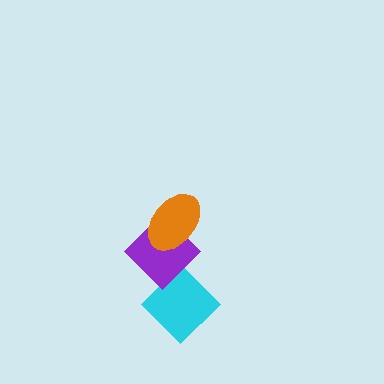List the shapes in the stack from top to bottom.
From top to bottom: the orange ellipse, the purple diamond, the cyan diamond.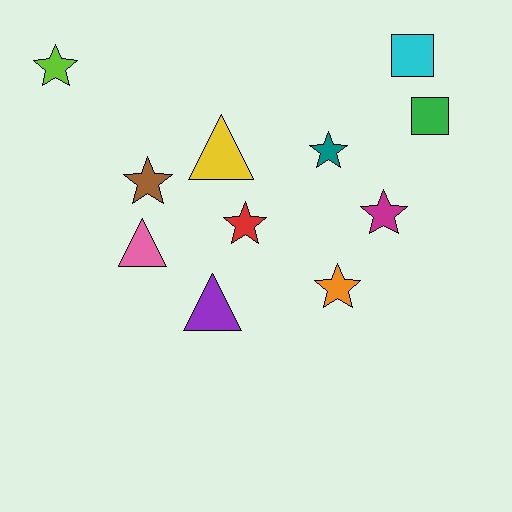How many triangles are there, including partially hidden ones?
There are 3 triangles.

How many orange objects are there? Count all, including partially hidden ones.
There is 1 orange object.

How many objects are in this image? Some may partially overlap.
There are 11 objects.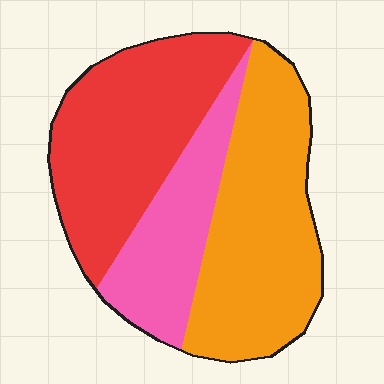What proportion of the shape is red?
Red covers about 35% of the shape.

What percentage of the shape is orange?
Orange covers about 40% of the shape.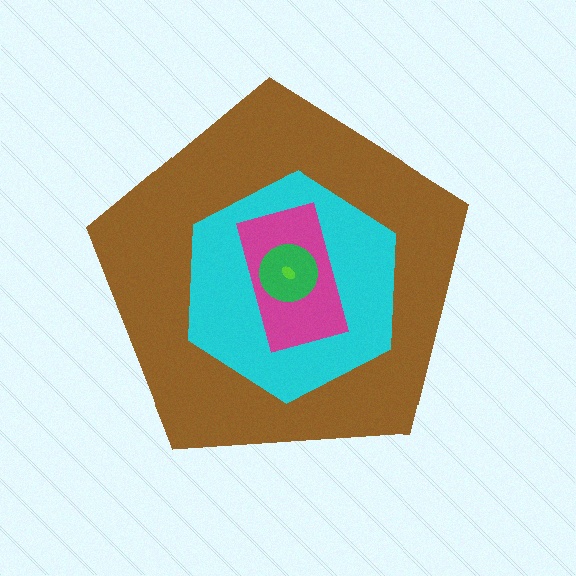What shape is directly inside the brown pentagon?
The cyan hexagon.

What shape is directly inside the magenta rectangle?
The green circle.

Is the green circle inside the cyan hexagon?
Yes.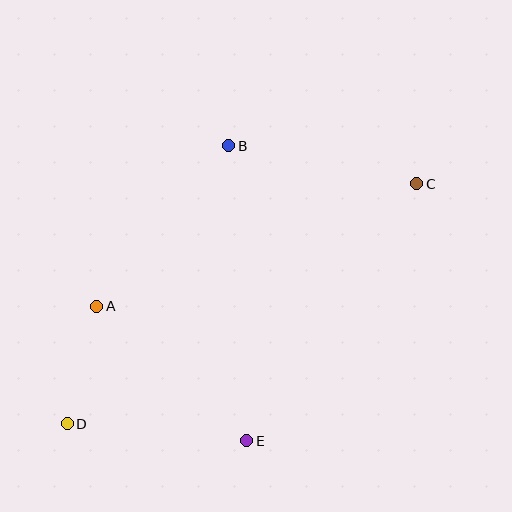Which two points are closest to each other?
Points A and D are closest to each other.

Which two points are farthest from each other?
Points C and D are farthest from each other.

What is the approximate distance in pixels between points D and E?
The distance between D and E is approximately 180 pixels.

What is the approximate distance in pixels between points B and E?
The distance between B and E is approximately 296 pixels.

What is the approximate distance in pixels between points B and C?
The distance between B and C is approximately 192 pixels.